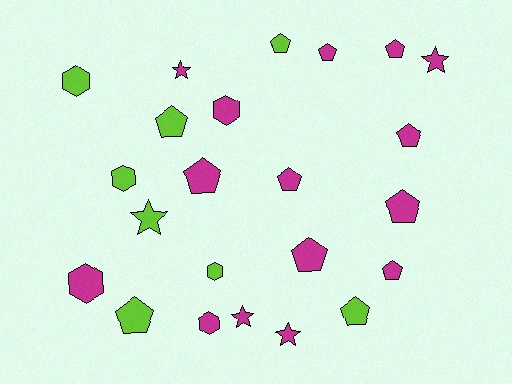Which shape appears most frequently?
Pentagon, with 12 objects.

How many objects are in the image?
There are 23 objects.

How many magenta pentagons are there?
There are 8 magenta pentagons.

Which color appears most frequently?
Magenta, with 15 objects.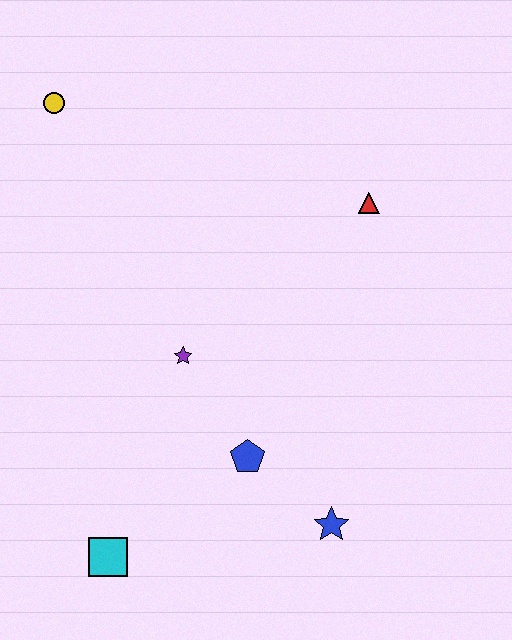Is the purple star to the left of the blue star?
Yes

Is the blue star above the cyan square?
Yes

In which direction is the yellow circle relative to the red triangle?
The yellow circle is to the left of the red triangle.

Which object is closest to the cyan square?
The blue pentagon is closest to the cyan square.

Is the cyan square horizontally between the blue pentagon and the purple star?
No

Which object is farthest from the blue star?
The yellow circle is farthest from the blue star.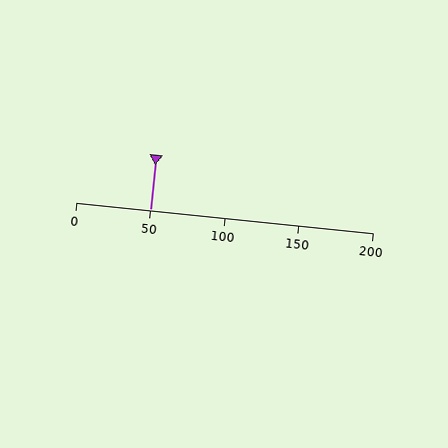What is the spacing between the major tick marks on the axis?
The major ticks are spaced 50 apart.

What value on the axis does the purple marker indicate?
The marker indicates approximately 50.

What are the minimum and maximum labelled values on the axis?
The axis runs from 0 to 200.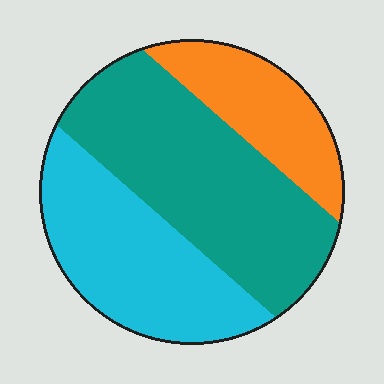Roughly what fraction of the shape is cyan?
Cyan covers 34% of the shape.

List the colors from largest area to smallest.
From largest to smallest: teal, cyan, orange.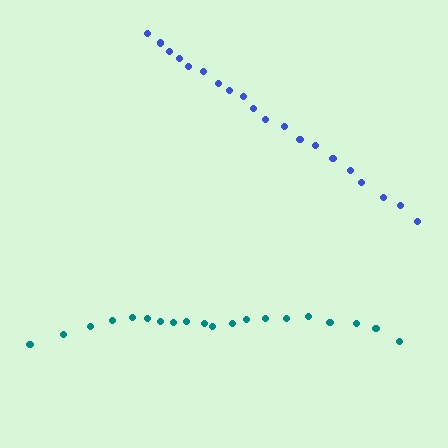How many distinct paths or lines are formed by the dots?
There are 2 distinct paths.